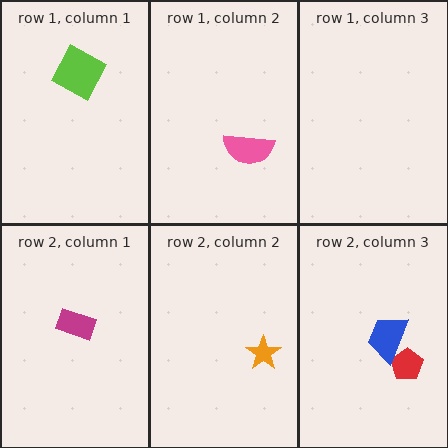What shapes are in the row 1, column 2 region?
The pink semicircle.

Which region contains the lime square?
The row 1, column 1 region.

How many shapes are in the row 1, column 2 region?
1.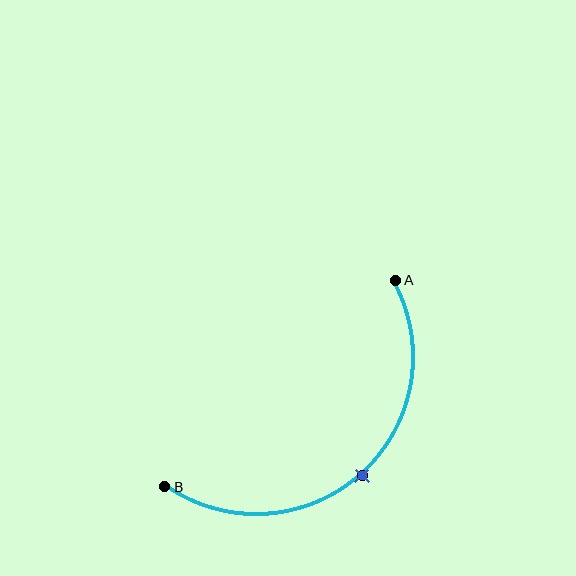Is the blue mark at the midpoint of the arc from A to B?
Yes. The blue mark lies on the arc at equal arc-length from both A and B — it is the arc midpoint.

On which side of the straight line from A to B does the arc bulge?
The arc bulges below and to the right of the straight line connecting A and B.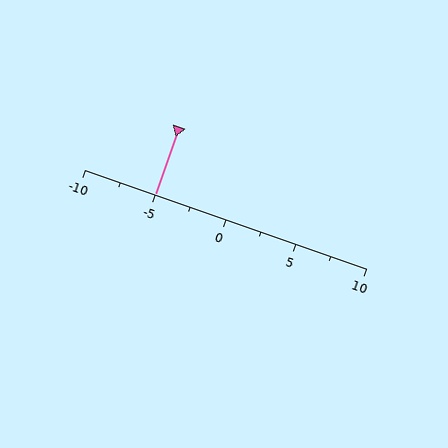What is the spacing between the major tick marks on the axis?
The major ticks are spaced 5 apart.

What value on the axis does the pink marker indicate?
The marker indicates approximately -5.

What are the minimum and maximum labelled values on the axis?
The axis runs from -10 to 10.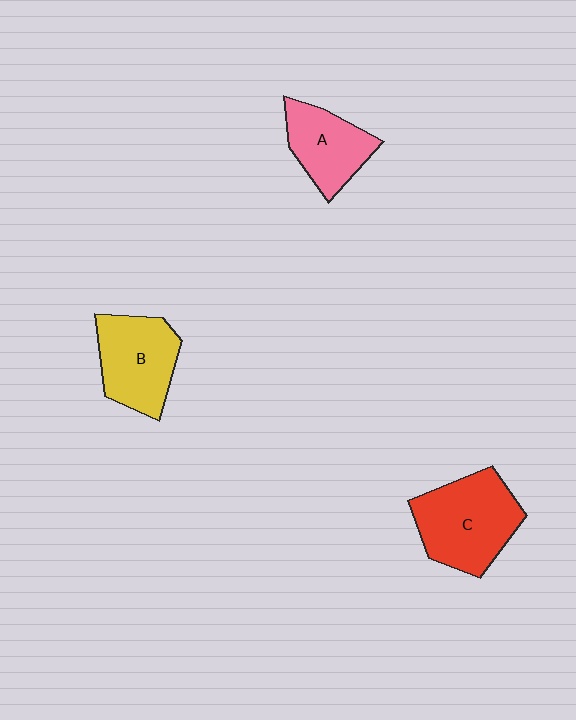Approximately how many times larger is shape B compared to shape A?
Approximately 1.2 times.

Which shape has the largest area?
Shape C (red).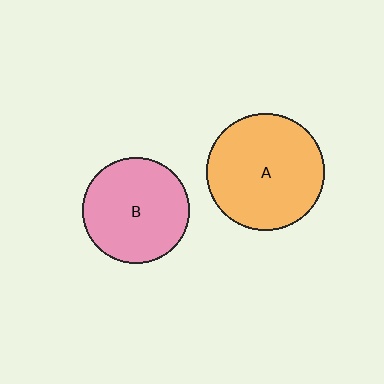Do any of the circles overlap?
No, none of the circles overlap.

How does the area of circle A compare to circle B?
Approximately 1.2 times.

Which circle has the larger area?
Circle A (orange).